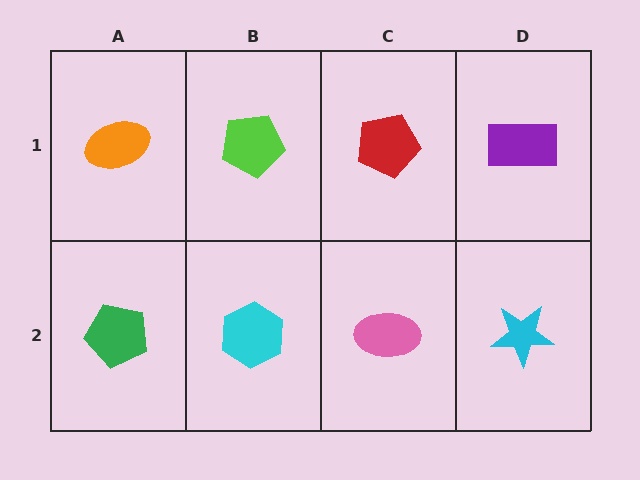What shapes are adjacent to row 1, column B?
A cyan hexagon (row 2, column B), an orange ellipse (row 1, column A), a red pentagon (row 1, column C).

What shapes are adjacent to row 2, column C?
A red pentagon (row 1, column C), a cyan hexagon (row 2, column B), a cyan star (row 2, column D).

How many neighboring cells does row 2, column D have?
2.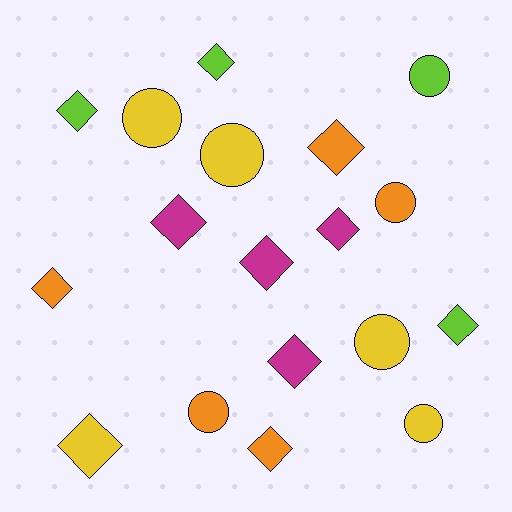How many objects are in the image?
There are 18 objects.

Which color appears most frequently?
Yellow, with 5 objects.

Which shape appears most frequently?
Diamond, with 11 objects.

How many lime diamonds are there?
There are 3 lime diamonds.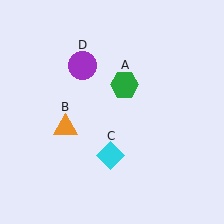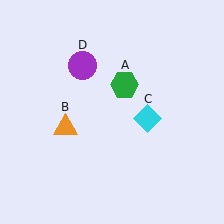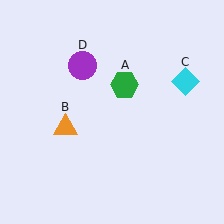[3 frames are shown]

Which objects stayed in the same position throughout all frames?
Green hexagon (object A) and orange triangle (object B) and purple circle (object D) remained stationary.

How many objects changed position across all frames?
1 object changed position: cyan diamond (object C).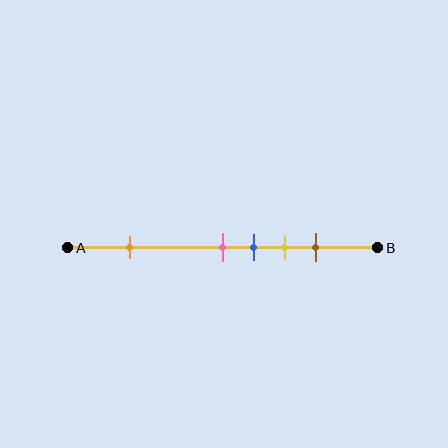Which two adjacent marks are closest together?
The pink and blue marks are the closest adjacent pair.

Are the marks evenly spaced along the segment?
No, the marks are not evenly spaced.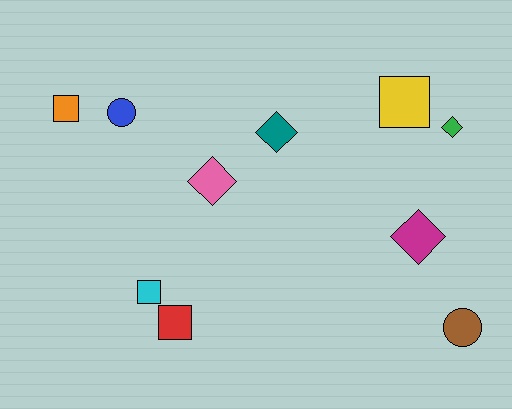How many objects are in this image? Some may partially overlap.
There are 10 objects.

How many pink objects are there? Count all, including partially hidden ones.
There is 1 pink object.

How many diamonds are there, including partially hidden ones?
There are 4 diamonds.